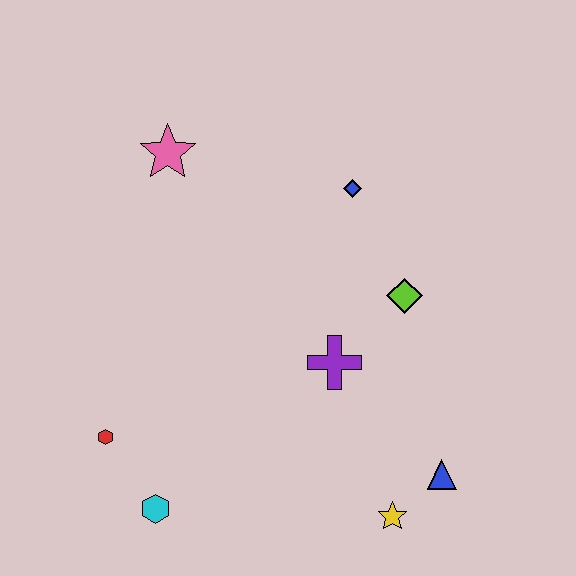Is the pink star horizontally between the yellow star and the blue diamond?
No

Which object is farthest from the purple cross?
The pink star is farthest from the purple cross.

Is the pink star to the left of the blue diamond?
Yes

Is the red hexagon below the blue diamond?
Yes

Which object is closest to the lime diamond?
The purple cross is closest to the lime diamond.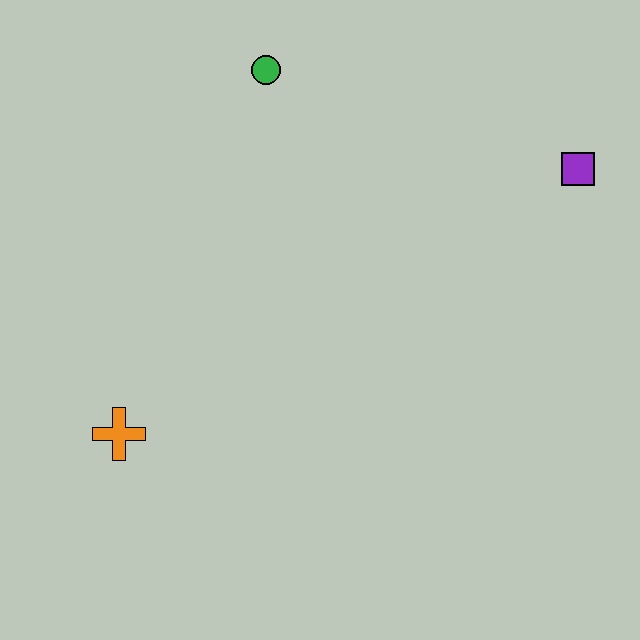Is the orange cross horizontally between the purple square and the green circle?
No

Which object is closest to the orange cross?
The green circle is closest to the orange cross.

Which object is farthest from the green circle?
The orange cross is farthest from the green circle.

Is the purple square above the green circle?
No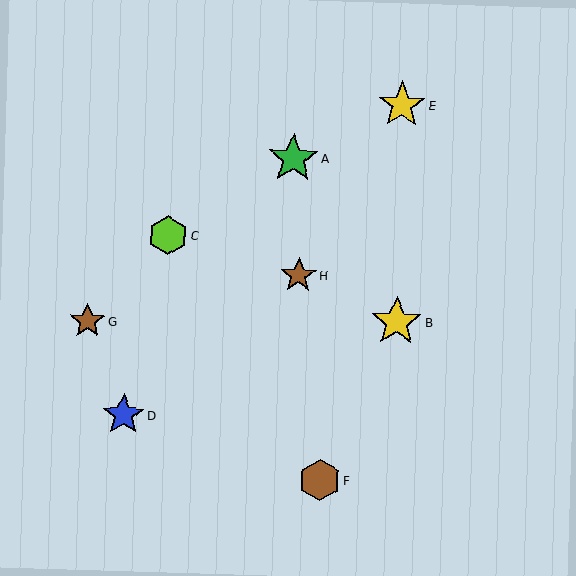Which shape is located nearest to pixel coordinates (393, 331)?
The yellow star (labeled B) at (397, 322) is nearest to that location.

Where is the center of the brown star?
The center of the brown star is at (87, 321).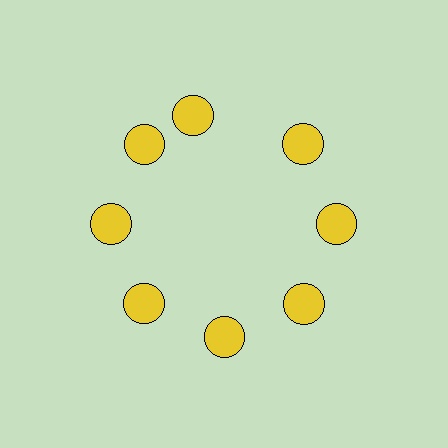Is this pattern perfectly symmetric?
No. The 8 yellow circles are arranged in a ring, but one element near the 12 o'clock position is rotated out of alignment along the ring, breaking the 8-fold rotational symmetry.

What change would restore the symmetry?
The symmetry would be restored by rotating it back into even spacing with its neighbors so that all 8 circles sit at equal angles and equal distance from the center.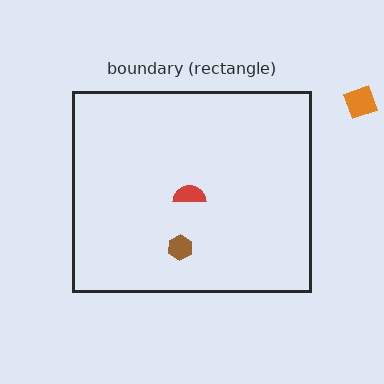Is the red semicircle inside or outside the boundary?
Inside.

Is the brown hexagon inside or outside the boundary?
Inside.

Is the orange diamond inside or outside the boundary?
Outside.